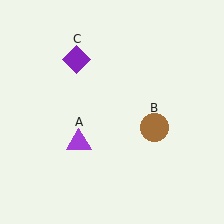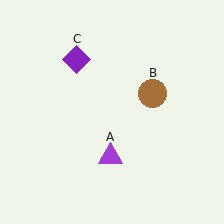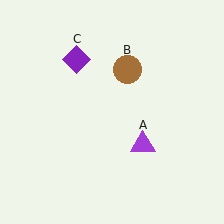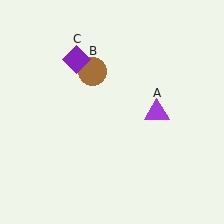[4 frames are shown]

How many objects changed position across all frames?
2 objects changed position: purple triangle (object A), brown circle (object B).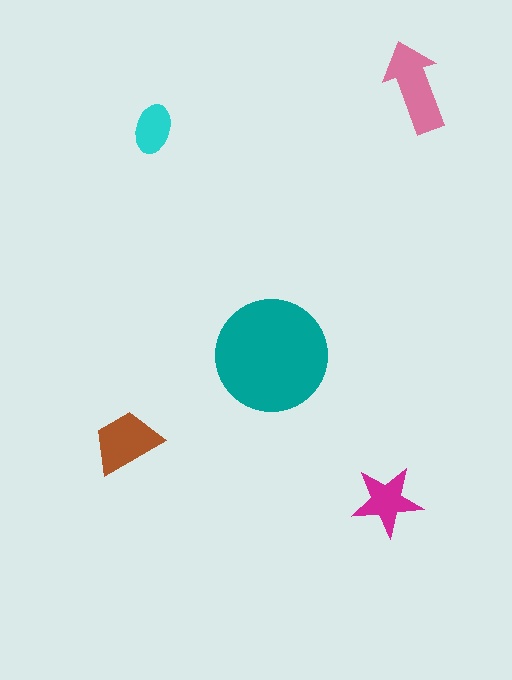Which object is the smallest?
The cyan ellipse.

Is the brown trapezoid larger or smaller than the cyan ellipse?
Larger.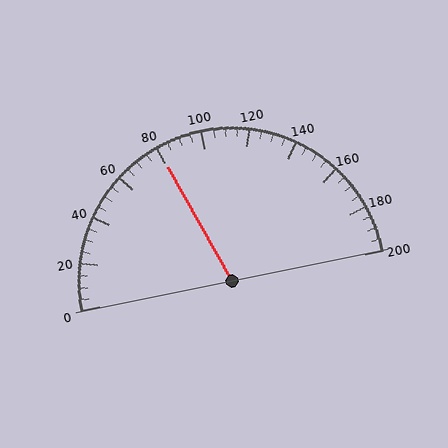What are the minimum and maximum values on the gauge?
The gauge ranges from 0 to 200.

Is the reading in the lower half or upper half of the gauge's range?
The reading is in the lower half of the range (0 to 200).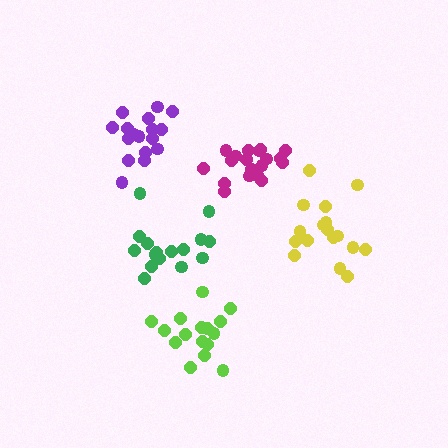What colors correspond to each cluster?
The clusters are colored: lime, purple, magenta, green, yellow.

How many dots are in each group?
Group 1: 16 dots, Group 2: 17 dots, Group 3: 19 dots, Group 4: 16 dots, Group 5: 17 dots (85 total).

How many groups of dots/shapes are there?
There are 5 groups.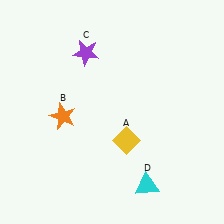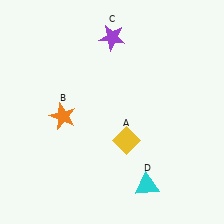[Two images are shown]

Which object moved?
The purple star (C) moved right.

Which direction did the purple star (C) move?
The purple star (C) moved right.